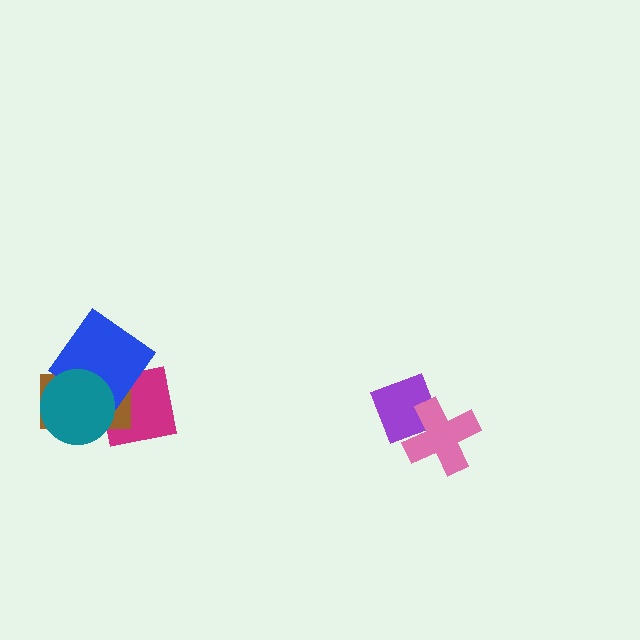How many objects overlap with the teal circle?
3 objects overlap with the teal circle.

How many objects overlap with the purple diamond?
1 object overlaps with the purple diamond.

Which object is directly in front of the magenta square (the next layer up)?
The brown rectangle is directly in front of the magenta square.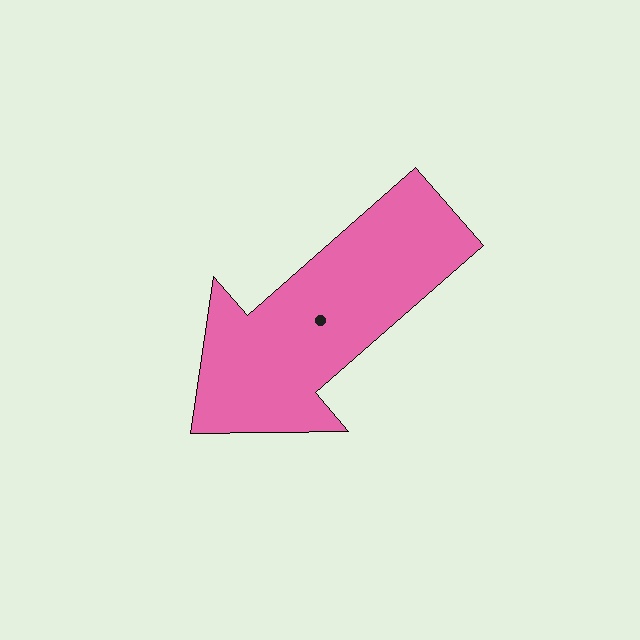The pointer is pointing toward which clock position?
Roughly 8 o'clock.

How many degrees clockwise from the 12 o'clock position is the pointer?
Approximately 229 degrees.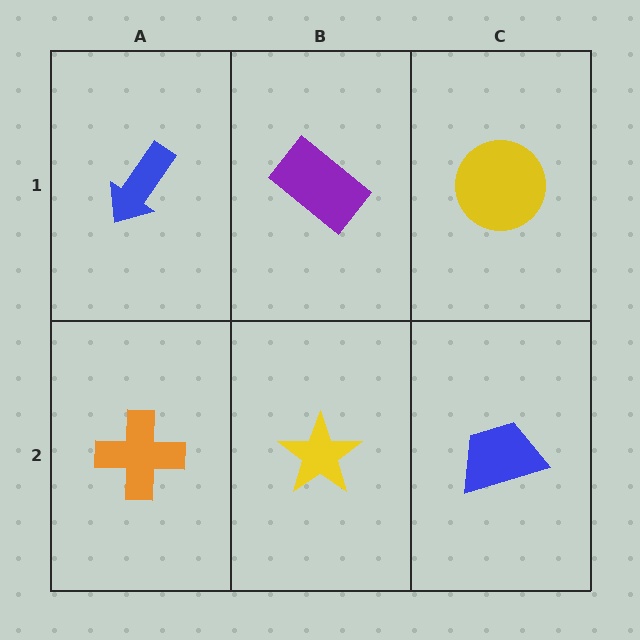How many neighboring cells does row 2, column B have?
3.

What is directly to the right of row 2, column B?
A blue trapezoid.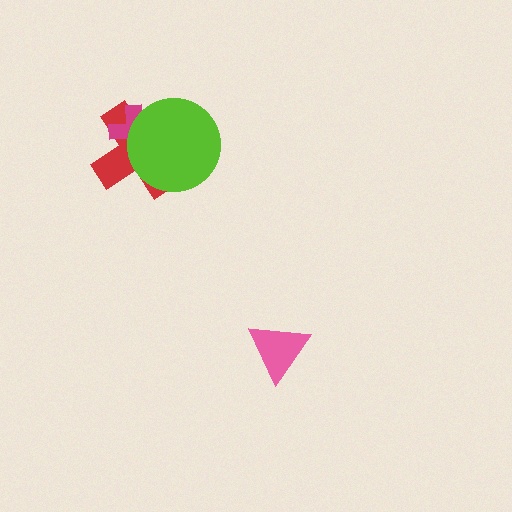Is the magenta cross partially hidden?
Yes, it is partially covered by another shape.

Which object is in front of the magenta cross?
The lime circle is in front of the magenta cross.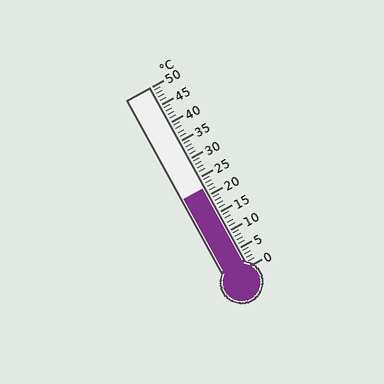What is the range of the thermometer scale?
The thermometer scale ranges from 0°C to 50°C.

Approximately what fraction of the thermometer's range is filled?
The thermometer is filled to approximately 45% of its range.